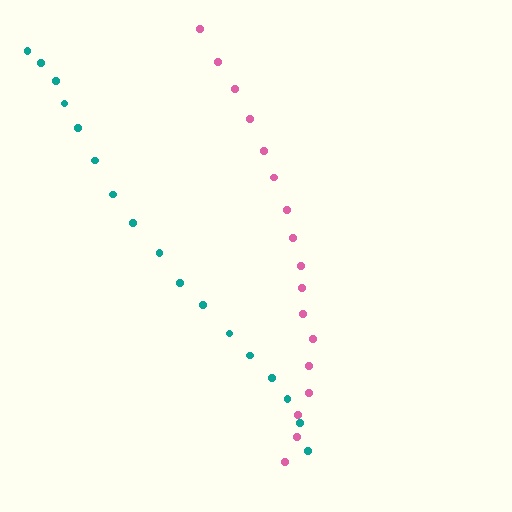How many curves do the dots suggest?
There are 2 distinct paths.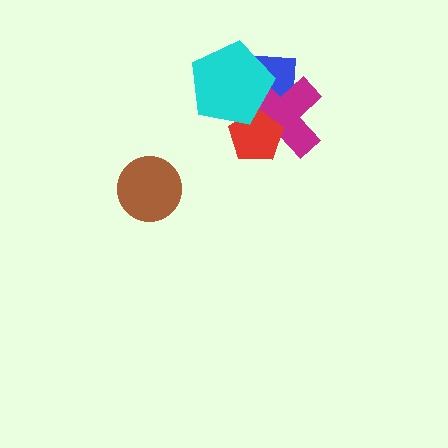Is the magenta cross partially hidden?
Yes, it is partially covered by another shape.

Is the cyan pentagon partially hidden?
No, no other shape covers it.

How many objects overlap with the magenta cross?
3 objects overlap with the magenta cross.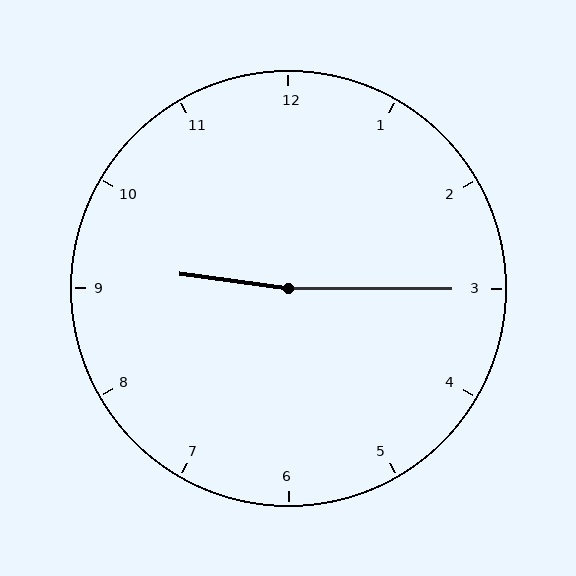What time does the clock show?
9:15.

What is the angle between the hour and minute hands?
Approximately 172 degrees.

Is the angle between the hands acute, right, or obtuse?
It is obtuse.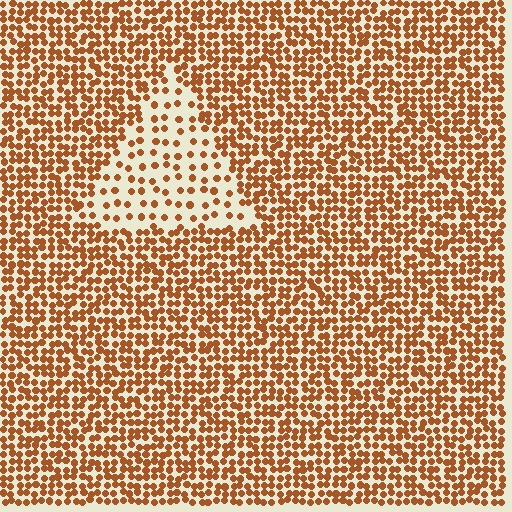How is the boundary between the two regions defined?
The boundary is defined by a change in element density (approximately 2.4x ratio). All elements are the same color, size, and shape.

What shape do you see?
I see a triangle.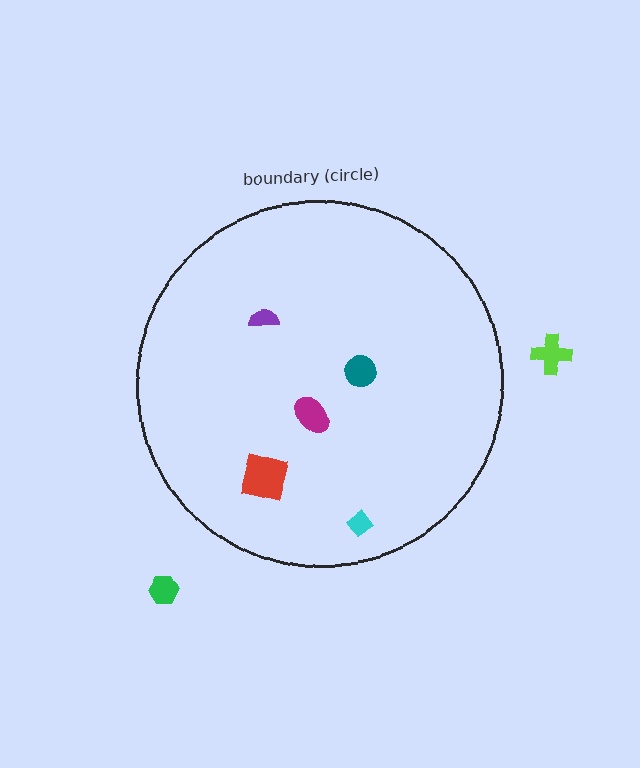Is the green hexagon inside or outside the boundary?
Outside.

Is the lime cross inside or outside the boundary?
Outside.